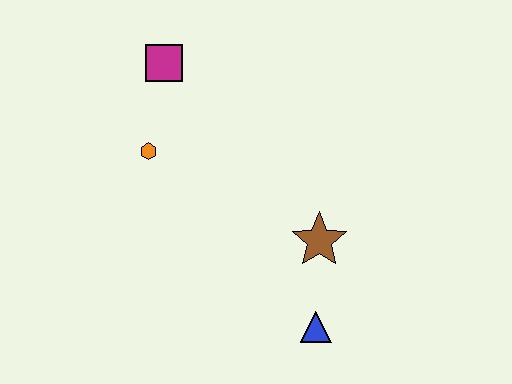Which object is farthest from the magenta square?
The blue triangle is farthest from the magenta square.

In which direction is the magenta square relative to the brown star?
The magenta square is above the brown star.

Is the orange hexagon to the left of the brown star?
Yes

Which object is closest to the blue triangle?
The brown star is closest to the blue triangle.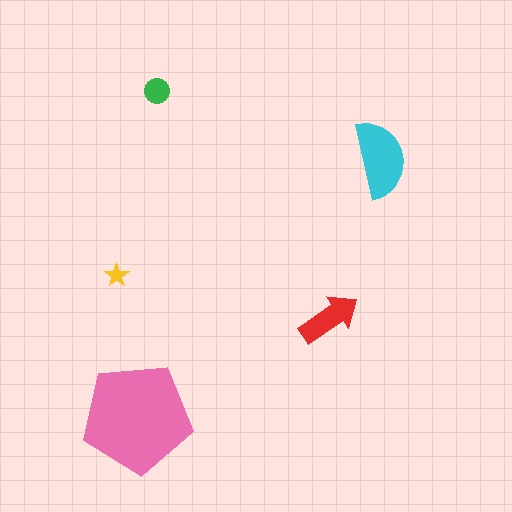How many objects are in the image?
There are 5 objects in the image.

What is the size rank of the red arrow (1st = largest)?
3rd.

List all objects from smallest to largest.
The yellow star, the green circle, the red arrow, the cyan semicircle, the pink pentagon.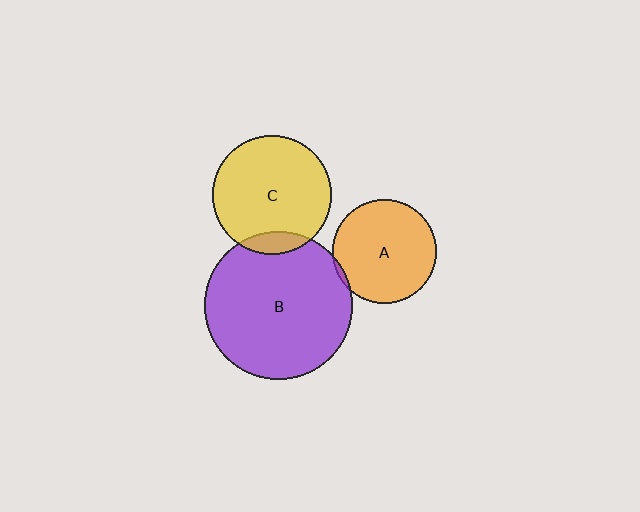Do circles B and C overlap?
Yes.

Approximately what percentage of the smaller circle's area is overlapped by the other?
Approximately 10%.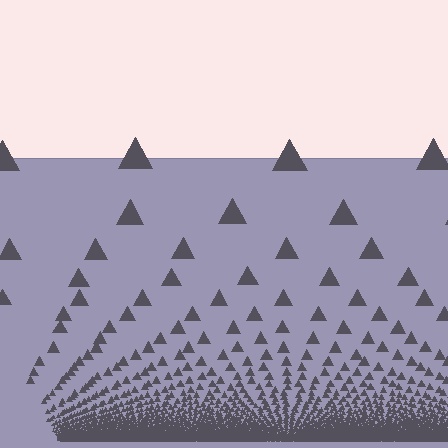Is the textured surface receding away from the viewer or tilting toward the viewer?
The surface appears to tilt toward the viewer. Texture elements get larger and sparser toward the top.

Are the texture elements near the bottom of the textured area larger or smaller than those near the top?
Smaller. The gradient is inverted — elements near the bottom are smaller and denser.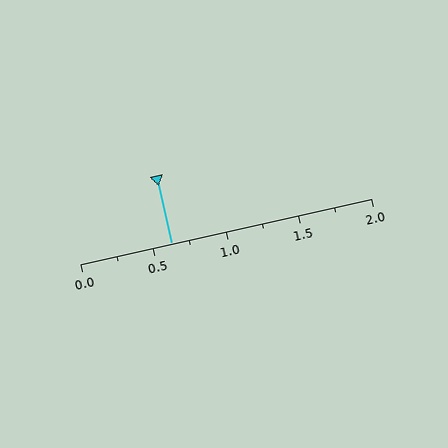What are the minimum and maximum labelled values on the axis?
The axis runs from 0.0 to 2.0.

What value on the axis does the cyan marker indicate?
The marker indicates approximately 0.62.